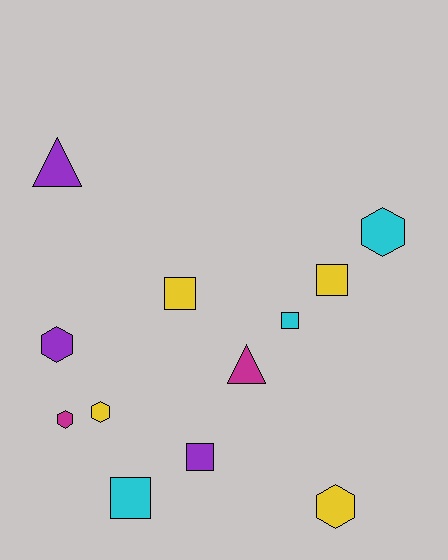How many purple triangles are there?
There is 1 purple triangle.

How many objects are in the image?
There are 12 objects.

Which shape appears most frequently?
Square, with 5 objects.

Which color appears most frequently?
Yellow, with 4 objects.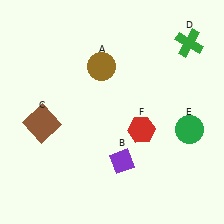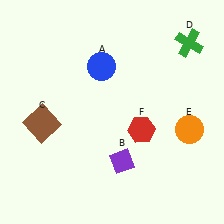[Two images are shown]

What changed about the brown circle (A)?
In Image 1, A is brown. In Image 2, it changed to blue.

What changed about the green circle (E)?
In Image 1, E is green. In Image 2, it changed to orange.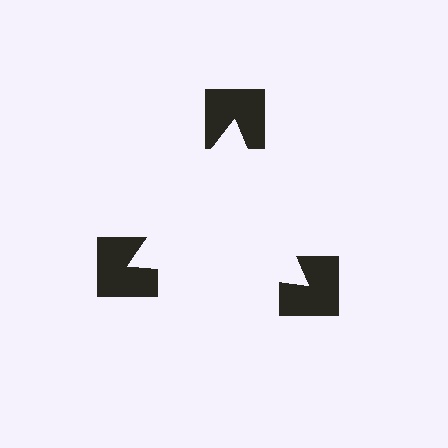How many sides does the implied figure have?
3 sides.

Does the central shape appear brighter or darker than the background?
It typically appears slightly brighter than the background, even though no actual brightness change is drawn.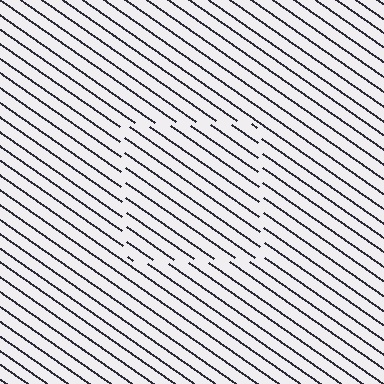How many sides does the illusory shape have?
4 sides — the line-ends trace a square.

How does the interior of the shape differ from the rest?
The interior of the shape contains the same grating, shifted by half a period — the contour is defined by the phase discontinuity where line-ends from the inner and outer gratings abut.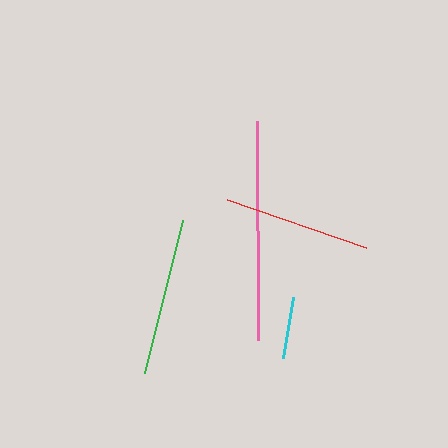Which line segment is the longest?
The pink line is the longest at approximately 219 pixels.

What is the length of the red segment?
The red segment is approximately 147 pixels long.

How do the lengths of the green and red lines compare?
The green and red lines are approximately the same length.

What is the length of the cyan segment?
The cyan segment is approximately 61 pixels long.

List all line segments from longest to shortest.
From longest to shortest: pink, green, red, cyan.